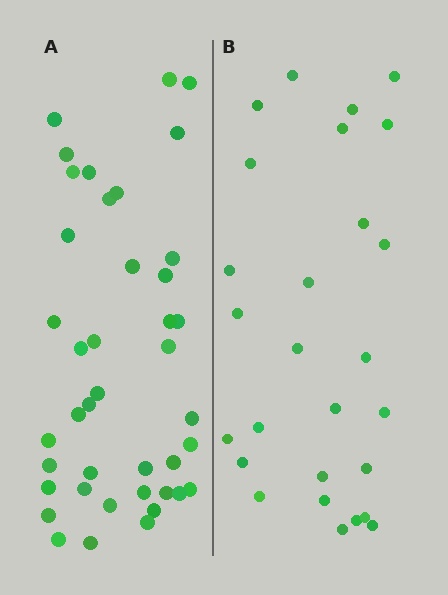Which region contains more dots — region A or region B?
Region A (the left region) has more dots.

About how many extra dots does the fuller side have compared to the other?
Region A has approximately 15 more dots than region B.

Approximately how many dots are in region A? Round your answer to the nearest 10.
About 40 dots. (The exact count is 41, which rounds to 40.)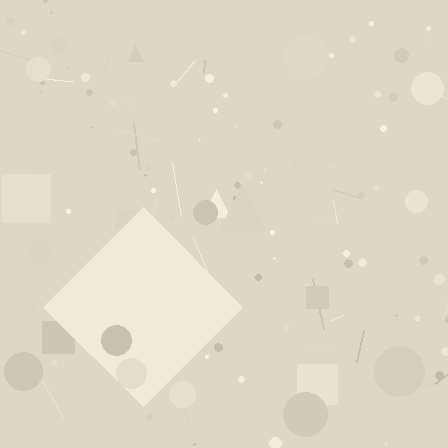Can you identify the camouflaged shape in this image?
The camouflaged shape is a diamond.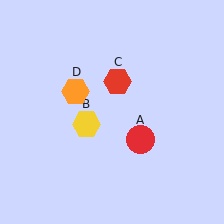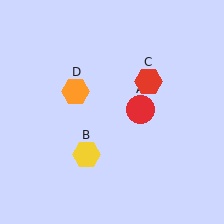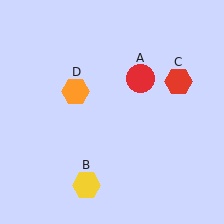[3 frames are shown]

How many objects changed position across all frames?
3 objects changed position: red circle (object A), yellow hexagon (object B), red hexagon (object C).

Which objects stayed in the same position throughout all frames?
Orange hexagon (object D) remained stationary.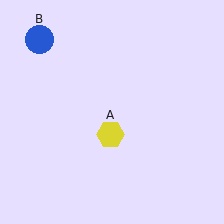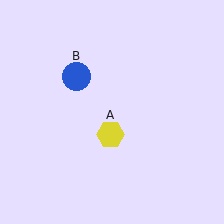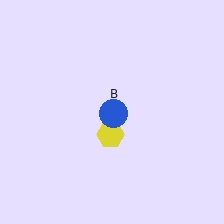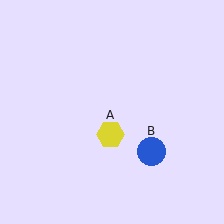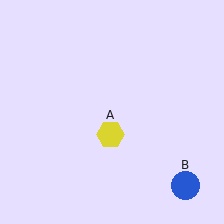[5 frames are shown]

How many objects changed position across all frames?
1 object changed position: blue circle (object B).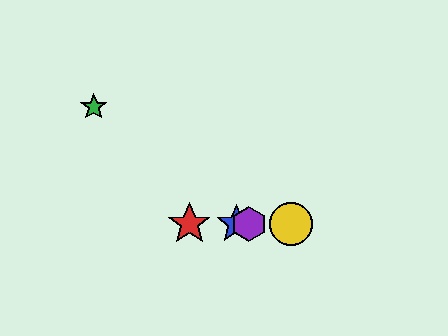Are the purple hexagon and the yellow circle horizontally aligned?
Yes, both are at y≈224.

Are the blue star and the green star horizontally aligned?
No, the blue star is at y≈224 and the green star is at y≈107.